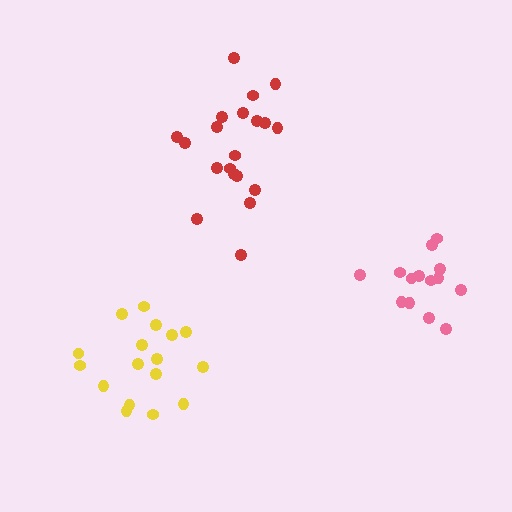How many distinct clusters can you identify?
There are 3 distinct clusters.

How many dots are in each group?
Group 1: 20 dots, Group 2: 17 dots, Group 3: 14 dots (51 total).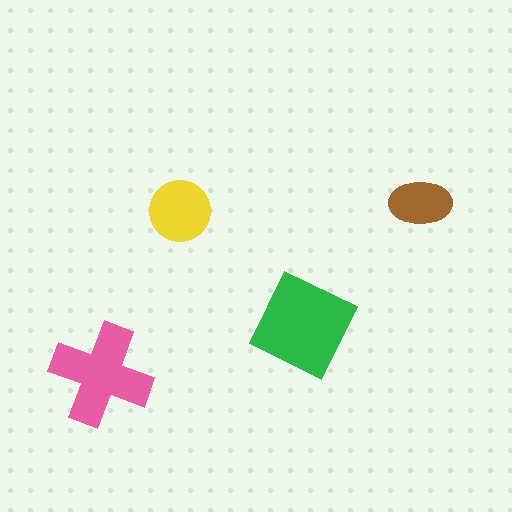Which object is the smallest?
The brown ellipse.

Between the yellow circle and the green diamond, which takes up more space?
The green diamond.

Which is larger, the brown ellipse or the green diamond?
The green diamond.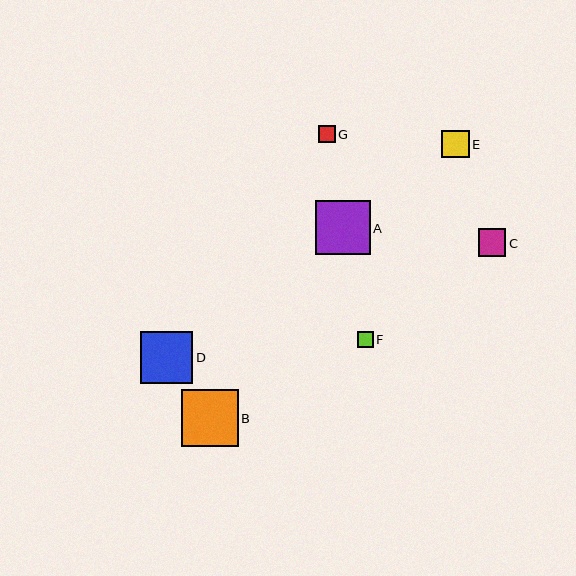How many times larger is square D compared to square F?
Square D is approximately 3.2 times the size of square F.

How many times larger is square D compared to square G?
Square D is approximately 3.0 times the size of square G.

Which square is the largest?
Square B is the largest with a size of approximately 57 pixels.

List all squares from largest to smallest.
From largest to smallest: B, A, D, C, E, G, F.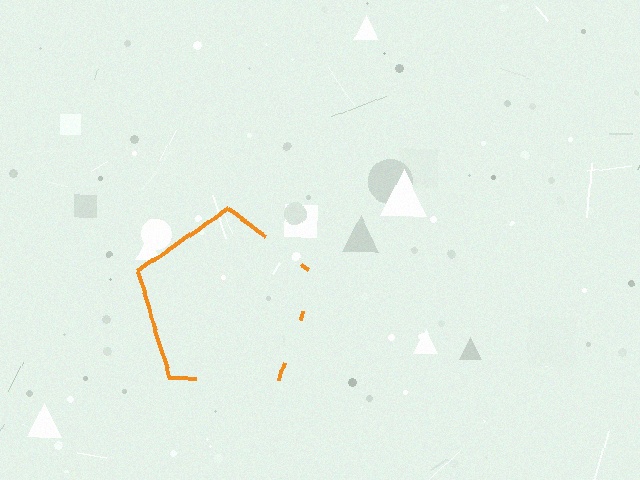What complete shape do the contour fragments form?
The contour fragments form a pentagon.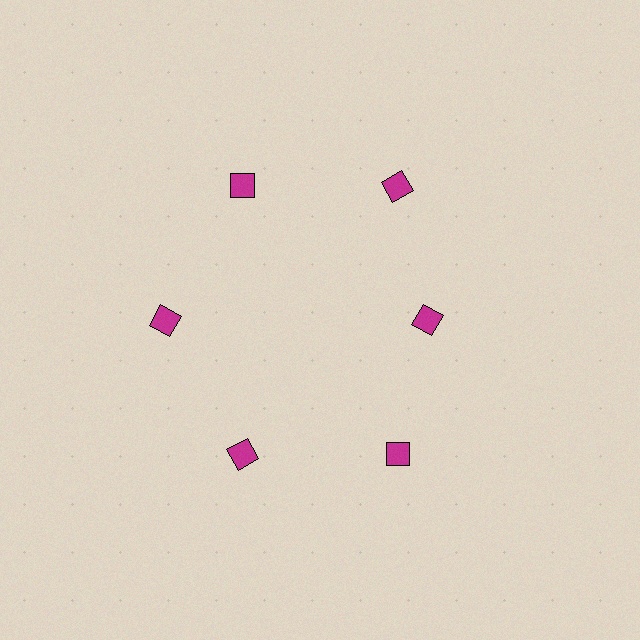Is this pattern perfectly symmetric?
No. The 6 magenta diamonds are arranged in a ring, but one element near the 3 o'clock position is pulled inward toward the center, breaking the 6-fold rotational symmetry.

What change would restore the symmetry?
The symmetry would be restored by moving it outward, back onto the ring so that all 6 diamonds sit at equal angles and equal distance from the center.